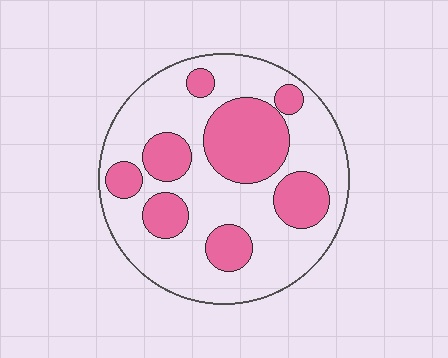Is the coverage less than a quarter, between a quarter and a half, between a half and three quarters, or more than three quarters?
Between a quarter and a half.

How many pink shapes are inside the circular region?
8.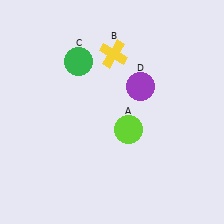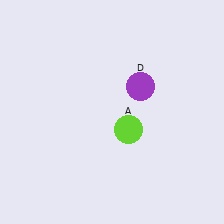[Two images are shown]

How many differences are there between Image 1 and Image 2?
There are 2 differences between the two images.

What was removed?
The green circle (C), the yellow cross (B) were removed in Image 2.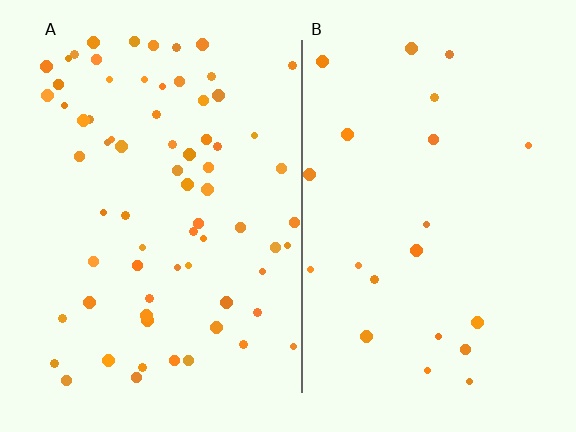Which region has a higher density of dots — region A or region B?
A (the left).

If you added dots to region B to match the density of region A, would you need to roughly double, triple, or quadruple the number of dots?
Approximately triple.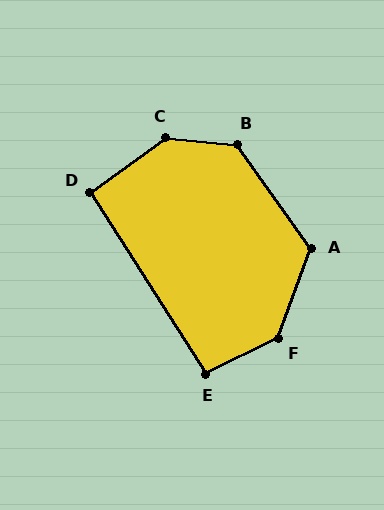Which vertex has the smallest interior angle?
D, at approximately 93 degrees.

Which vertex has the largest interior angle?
C, at approximately 139 degrees.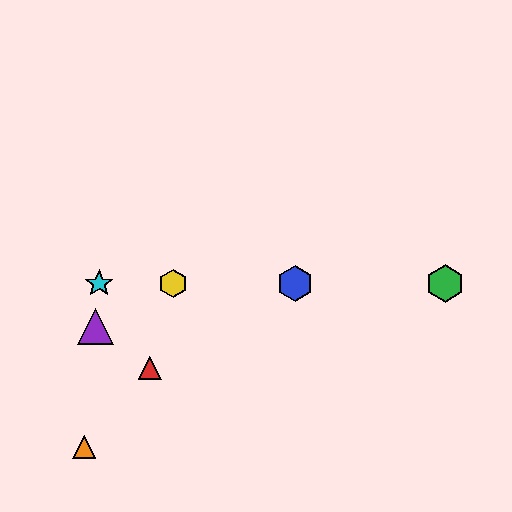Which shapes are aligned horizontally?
The blue hexagon, the green hexagon, the yellow hexagon, the cyan star are aligned horizontally.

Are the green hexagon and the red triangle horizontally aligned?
No, the green hexagon is at y≈284 and the red triangle is at y≈368.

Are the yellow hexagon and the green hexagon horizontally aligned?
Yes, both are at y≈284.